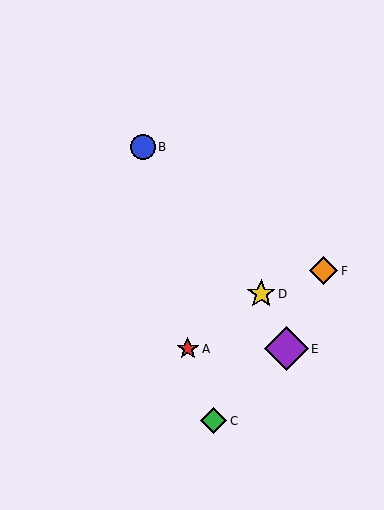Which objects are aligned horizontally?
Objects A, E are aligned horizontally.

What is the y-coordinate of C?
Object C is at y≈421.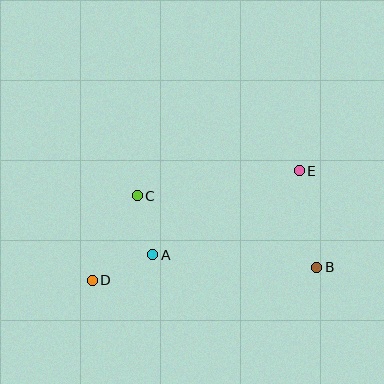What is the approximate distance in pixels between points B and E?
The distance between B and E is approximately 98 pixels.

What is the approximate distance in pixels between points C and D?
The distance between C and D is approximately 96 pixels.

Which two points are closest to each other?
Points A and C are closest to each other.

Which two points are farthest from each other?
Points D and E are farthest from each other.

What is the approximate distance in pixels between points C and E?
The distance between C and E is approximately 164 pixels.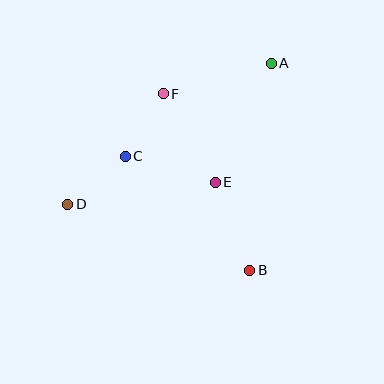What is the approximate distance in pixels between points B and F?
The distance between B and F is approximately 196 pixels.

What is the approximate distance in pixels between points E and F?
The distance between E and F is approximately 102 pixels.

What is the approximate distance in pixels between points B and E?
The distance between B and E is approximately 95 pixels.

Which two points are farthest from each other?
Points A and D are farthest from each other.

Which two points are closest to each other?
Points C and F are closest to each other.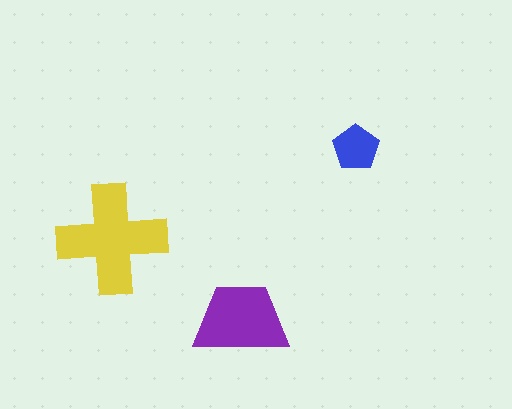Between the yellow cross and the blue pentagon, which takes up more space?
The yellow cross.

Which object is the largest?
The yellow cross.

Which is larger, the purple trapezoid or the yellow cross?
The yellow cross.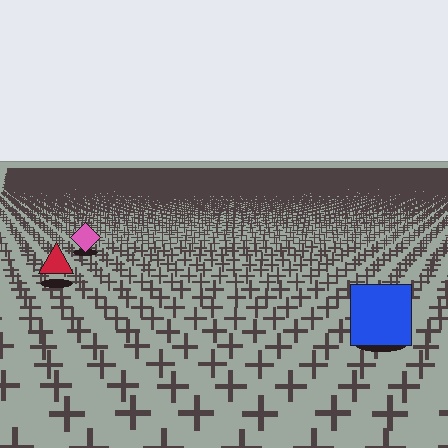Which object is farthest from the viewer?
The pink diamond is farthest from the viewer. It appears smaller and the ground texture around it is denser.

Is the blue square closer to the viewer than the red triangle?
Yes. The blue square is closer — you can tell from the texture gradient: the ground texture is coarser near it.